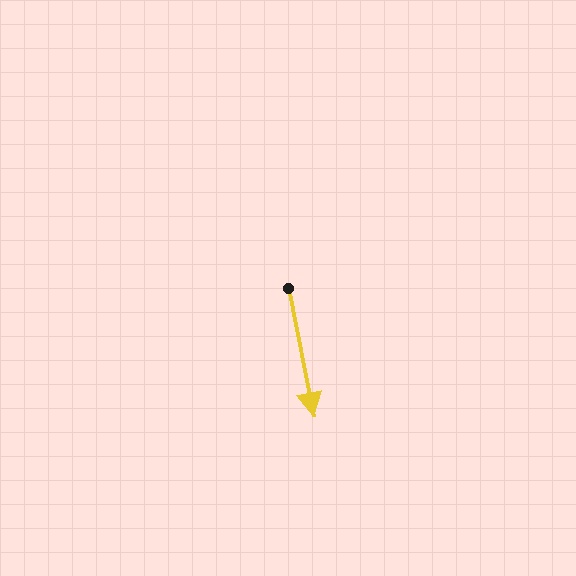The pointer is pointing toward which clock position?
Roughly 6 o'clock.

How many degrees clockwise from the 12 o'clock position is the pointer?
Approximately 169 degrees.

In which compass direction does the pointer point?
South.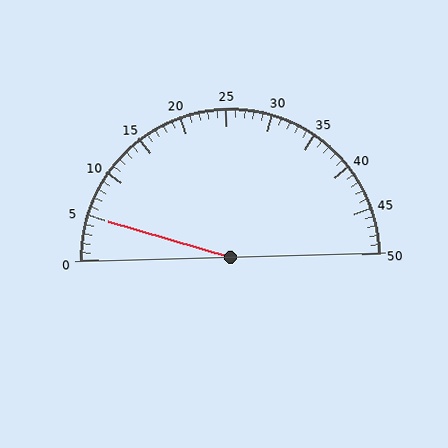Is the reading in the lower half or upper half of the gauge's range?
The reading is in the lower half of the range (0 to 50).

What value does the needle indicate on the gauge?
The needle indicates approximately 5.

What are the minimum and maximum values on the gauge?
The gauge ranges from 0 to 50.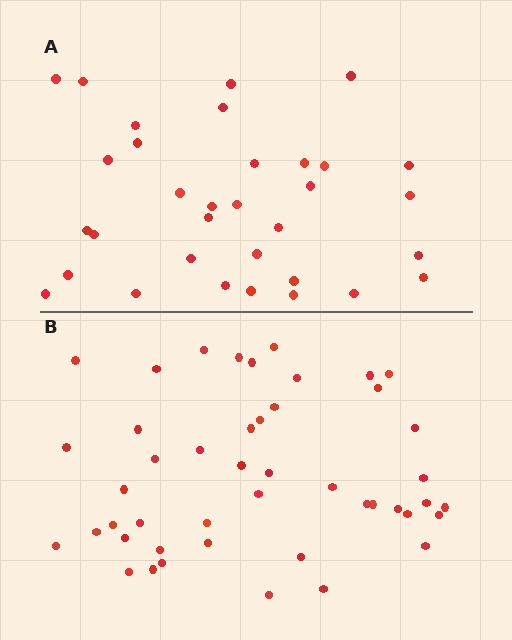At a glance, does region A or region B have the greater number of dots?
Region B (the bottom region) has more dots.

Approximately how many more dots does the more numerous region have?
Region B has approximately 15 more dots than region A.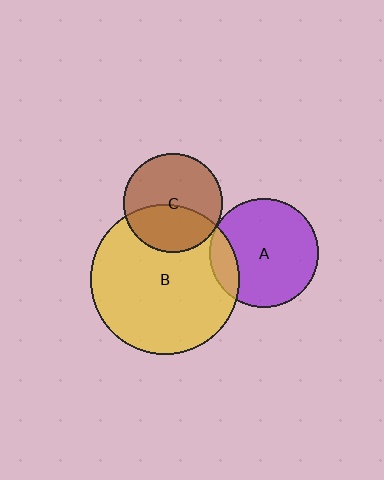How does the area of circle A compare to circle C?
Approximately 1.2 times.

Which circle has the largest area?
Circle B (yellow).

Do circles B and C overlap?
Yes.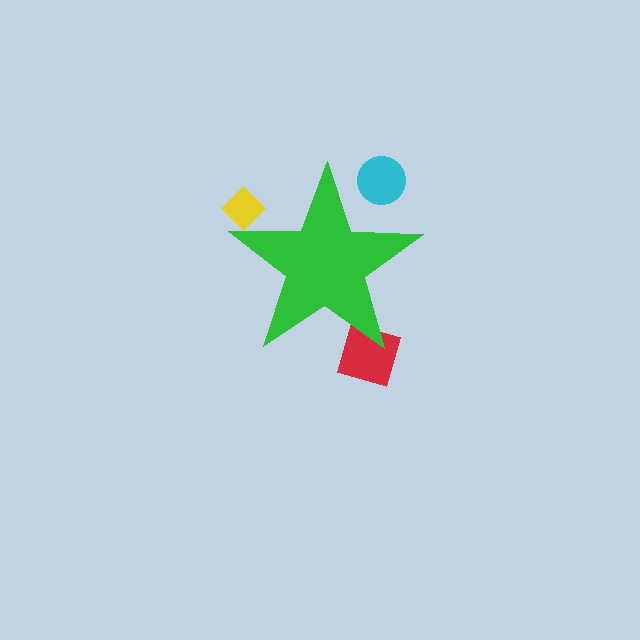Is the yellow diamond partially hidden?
Yes, the yellow diamond is partially hidden behind the green star.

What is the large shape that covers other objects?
A green star.